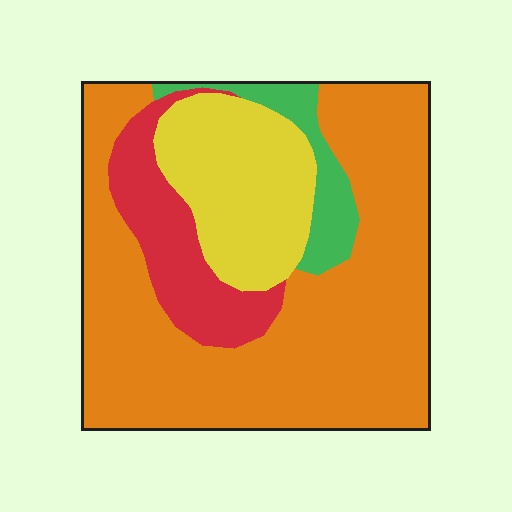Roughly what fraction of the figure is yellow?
Yellow takes up less than a quarter of the figure.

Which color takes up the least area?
Green, at roughly 5%.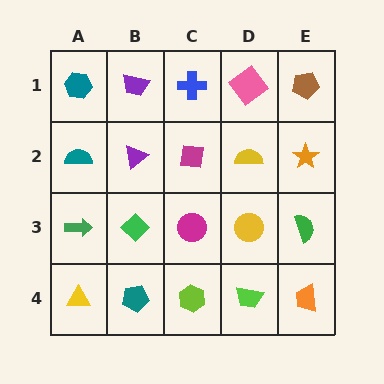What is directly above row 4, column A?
A green arrow.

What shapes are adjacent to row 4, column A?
A green arrow (row 3, column A), a teal pentagon (row 4, column B).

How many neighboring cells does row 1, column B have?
3.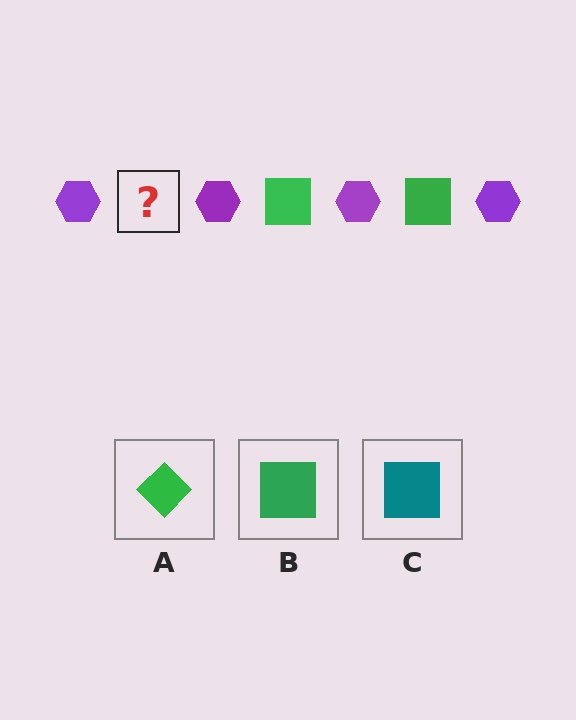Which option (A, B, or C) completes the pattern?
B.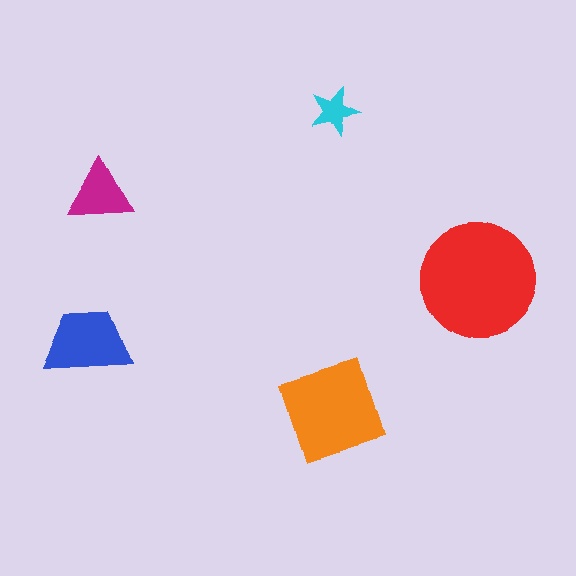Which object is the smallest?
The cyan star.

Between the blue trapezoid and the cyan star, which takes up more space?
The blue trapezoid.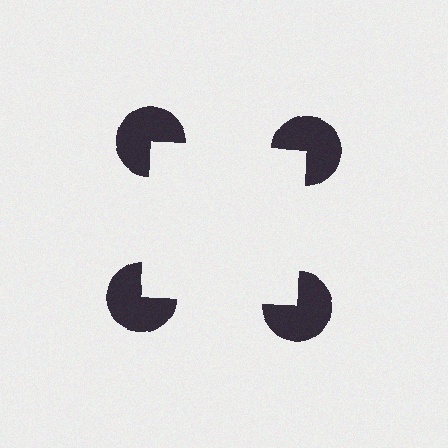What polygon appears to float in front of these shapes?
An illusory square — its edges are inferred from the aligned wedge cuts in the pac-man discs, not physically drawn.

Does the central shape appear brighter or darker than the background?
It typically appears slightly brighter than the background, even though no actual brightness change is drawn.